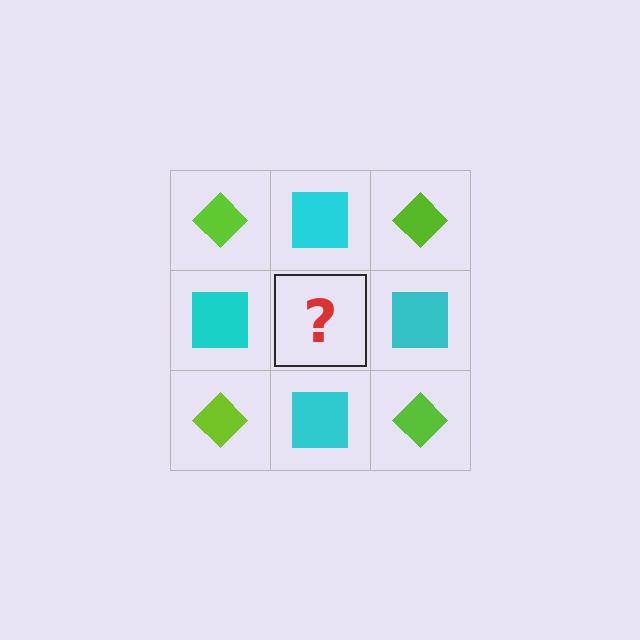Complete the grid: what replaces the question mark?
The question mark should be replaced with a lime diamond.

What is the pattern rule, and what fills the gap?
The rule is that it alternates lime diamond and cyan square in a checkerboard pattern. The gap should be filled with a lime diamond.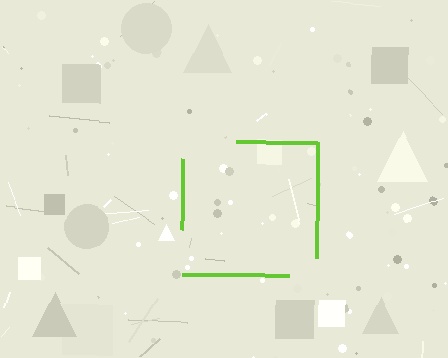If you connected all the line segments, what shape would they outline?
They would outline a square.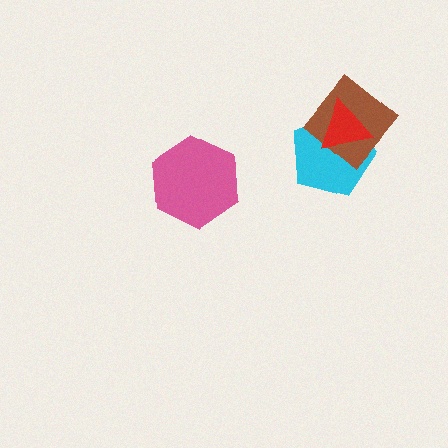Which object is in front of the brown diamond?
The red triangle is in front of the brown diamond.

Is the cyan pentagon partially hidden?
Yes, it is partially covered by another shape.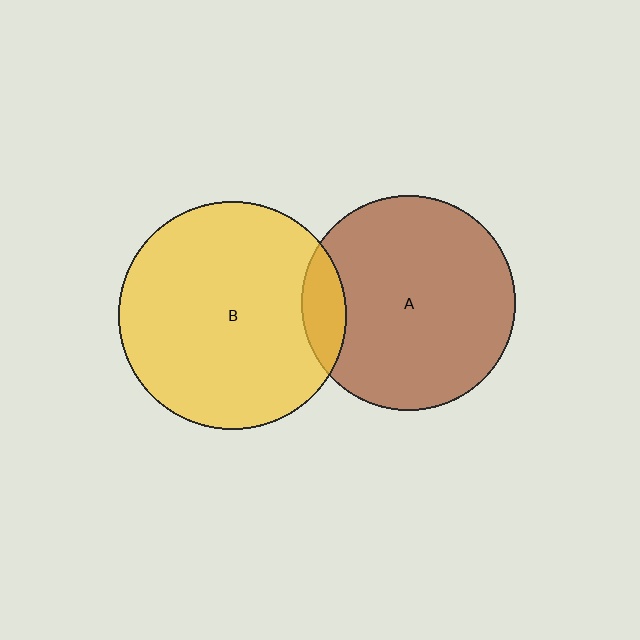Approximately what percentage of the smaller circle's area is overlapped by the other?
Approximately 10%.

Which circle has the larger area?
Circle B (yellow).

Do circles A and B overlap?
Yes.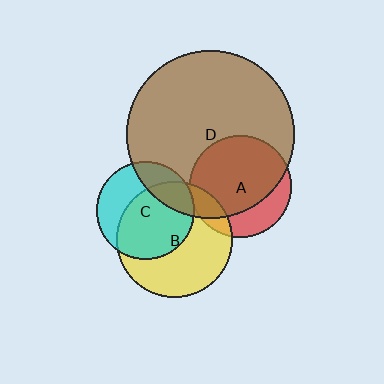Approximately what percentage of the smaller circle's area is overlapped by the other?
Approximately 15%.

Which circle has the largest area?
Circle D (brown).